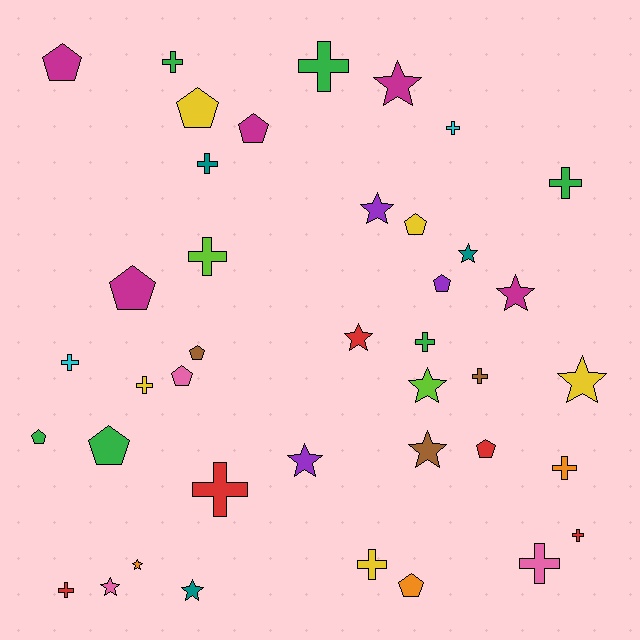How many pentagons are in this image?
There are 12 pentagons.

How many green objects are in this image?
There are 6 green objects.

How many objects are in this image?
There are 40 objects.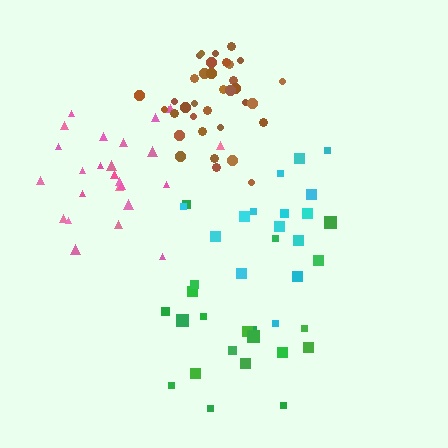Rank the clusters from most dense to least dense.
brown, pink, green, cyan.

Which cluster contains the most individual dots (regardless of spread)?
Brown (35).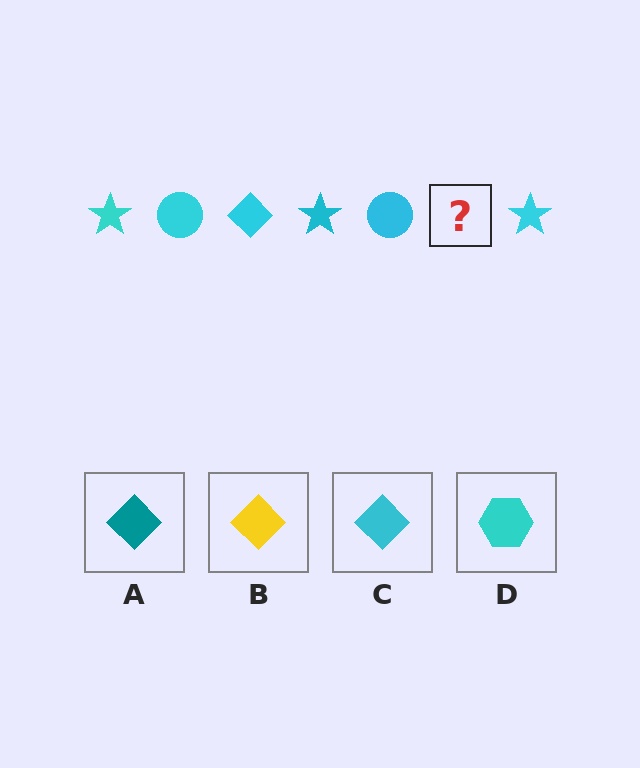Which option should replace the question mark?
Option C.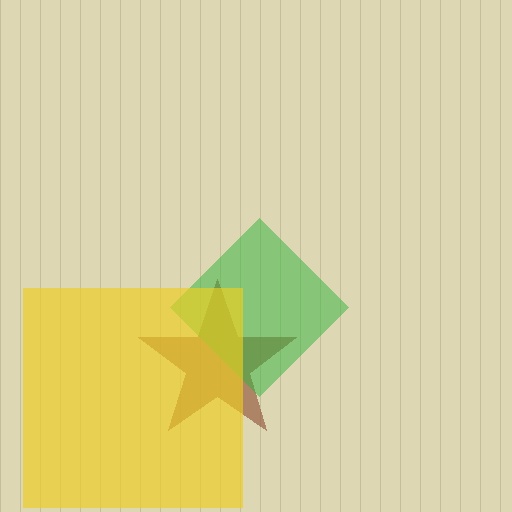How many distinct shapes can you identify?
There are 3 distinct shapes: a brown star, a green diamond, a yellow square.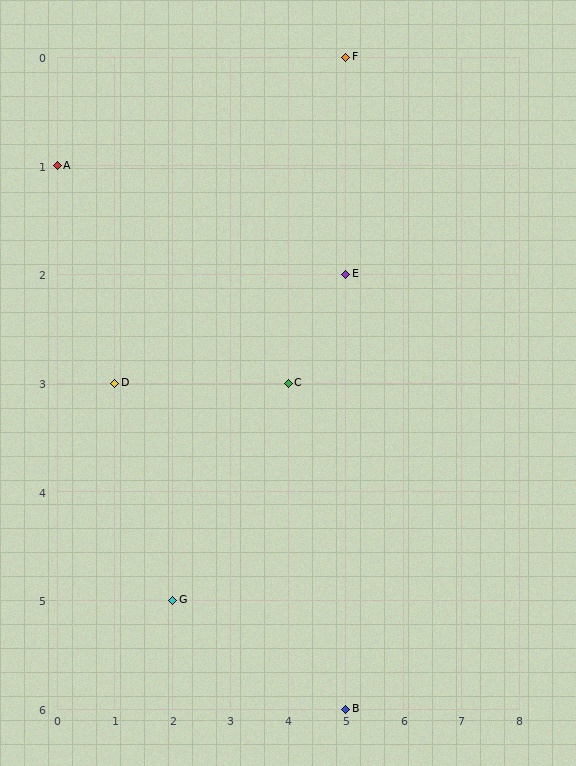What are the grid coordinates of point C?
Point C is at grid coordinates (4, 3).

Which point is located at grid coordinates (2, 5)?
Point G is at (2, 5).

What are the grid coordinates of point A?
Point A is at grid coordinates (0, 1).